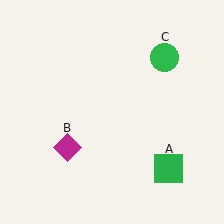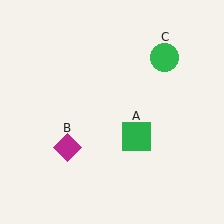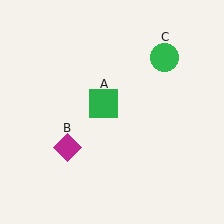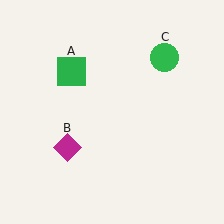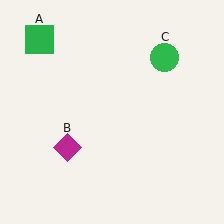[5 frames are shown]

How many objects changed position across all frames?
1 object changed position: green square (object A).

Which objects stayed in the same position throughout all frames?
Magenta diamond (object B) and green circle (object C) remained stationary.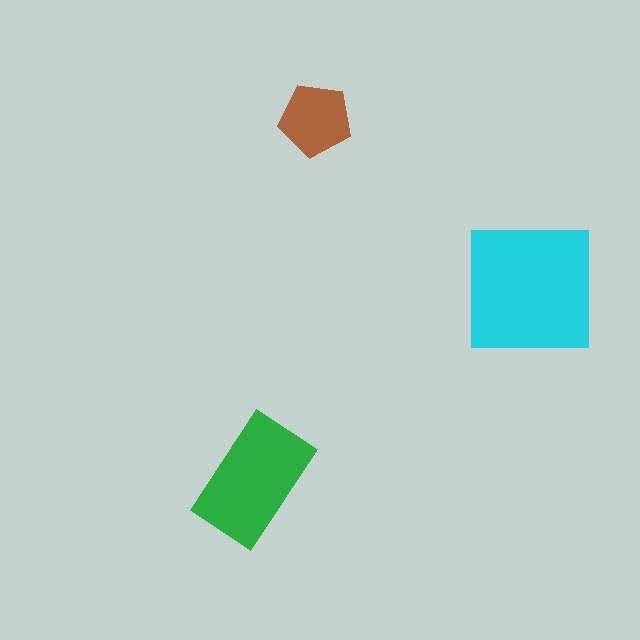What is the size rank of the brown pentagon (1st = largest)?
3rd.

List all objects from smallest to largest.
The brown pentagon, the green rectangle, the cyan square.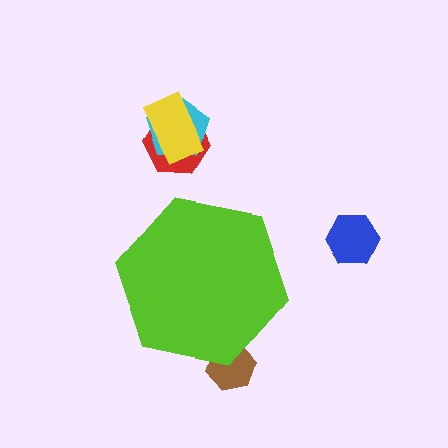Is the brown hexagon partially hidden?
Yes, the brown hexagon is partially hidden behind the lime hexagon.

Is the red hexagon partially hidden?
No, the red hexagon is fully visible.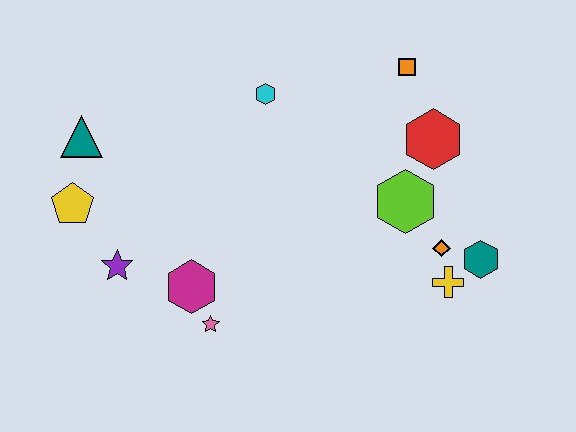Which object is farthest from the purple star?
The teal hexagon is farthest from the purple star.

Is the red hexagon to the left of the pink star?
No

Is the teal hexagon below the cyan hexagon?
Yes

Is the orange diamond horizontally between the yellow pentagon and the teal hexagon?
Yes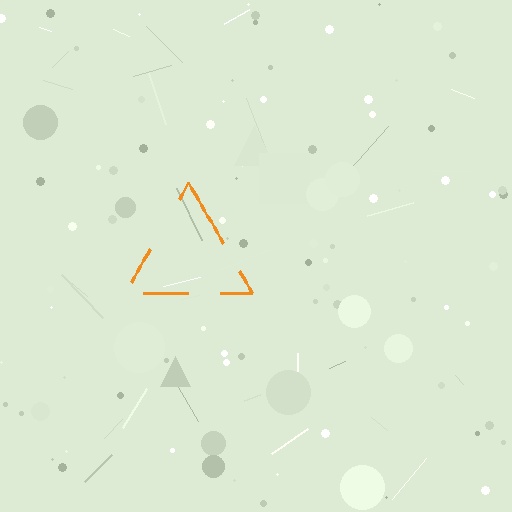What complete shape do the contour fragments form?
The contour fragments form a triangle.